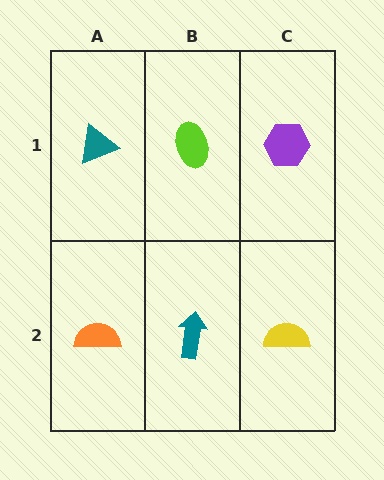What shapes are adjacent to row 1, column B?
A teal arrow (row 2, column B), a teal triangle (row 1, column A), a purple hexagon (row 1, column C).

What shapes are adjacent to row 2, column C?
A purple hexagon (row 1, column C), a teal arrow (row 2, column B).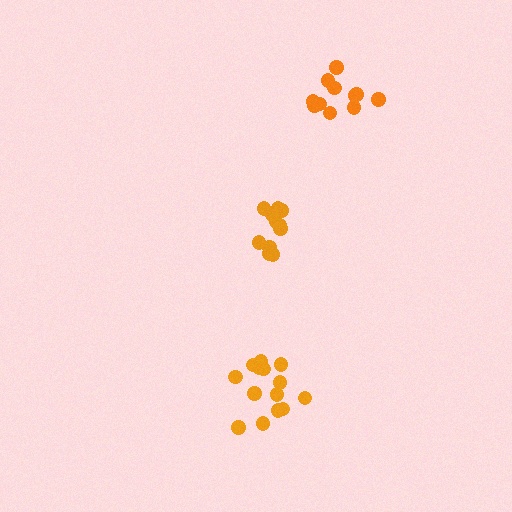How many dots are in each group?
Group 1: 11 dots, Group 2: 11 dots, Group 3: 14 dots (36 total).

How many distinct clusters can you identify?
There are 3 distinct clusters.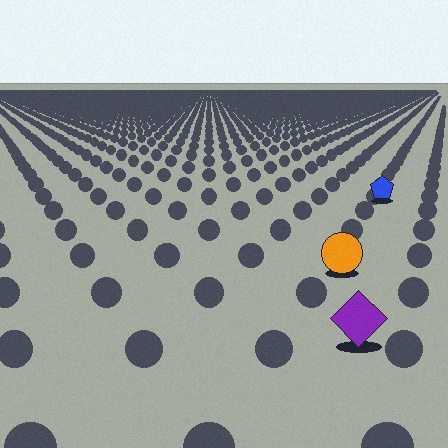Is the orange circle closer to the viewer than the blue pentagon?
Yes. The orange circle is closer — you can tell from the texture gradient: the ground texture is coarser near it.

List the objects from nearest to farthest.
From nearest to farthest: the purple diamond, the orange circle, the blue pentagon.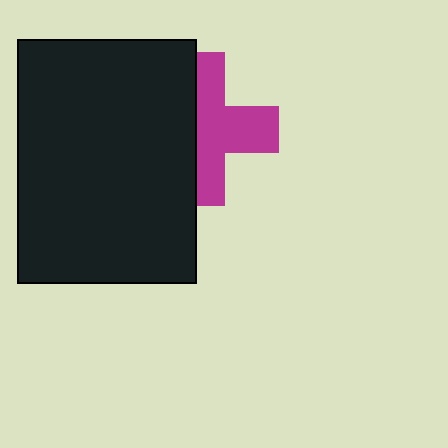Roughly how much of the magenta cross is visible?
About half of it is visible (roughly 55%).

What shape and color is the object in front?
The object in front is a black rectangle.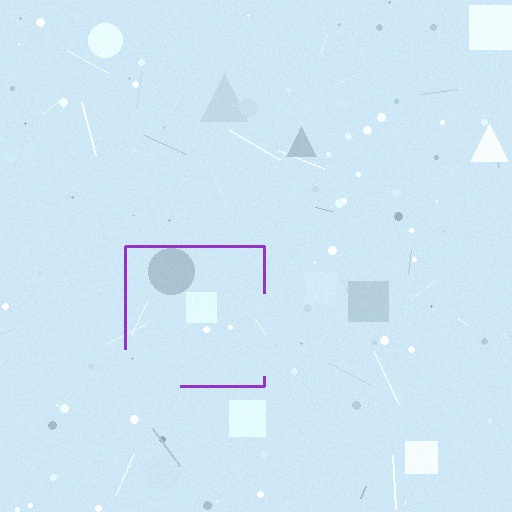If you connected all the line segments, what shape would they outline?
They would outline a square.